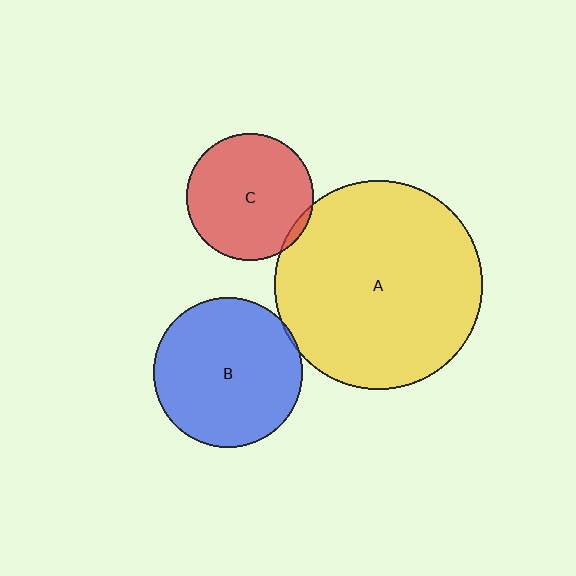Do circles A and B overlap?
Yes.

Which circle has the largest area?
Circle A (yellow).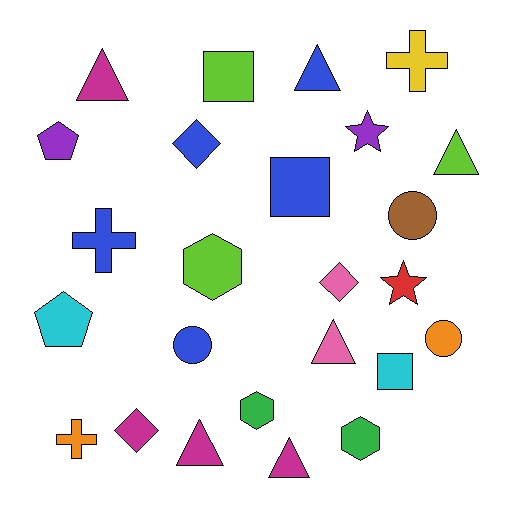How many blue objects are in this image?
There are 5 blue objects.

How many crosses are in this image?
There are 3 crosses.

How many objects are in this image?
There are 25 objects.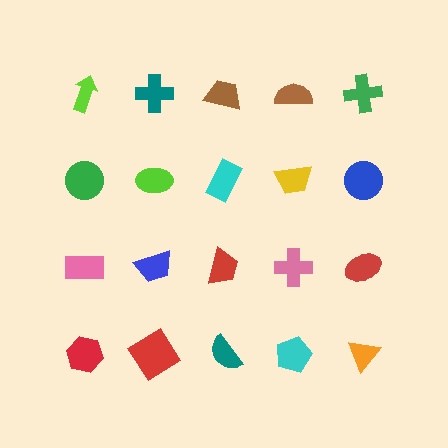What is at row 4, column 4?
A cyan pentagon.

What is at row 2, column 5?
A blue circle.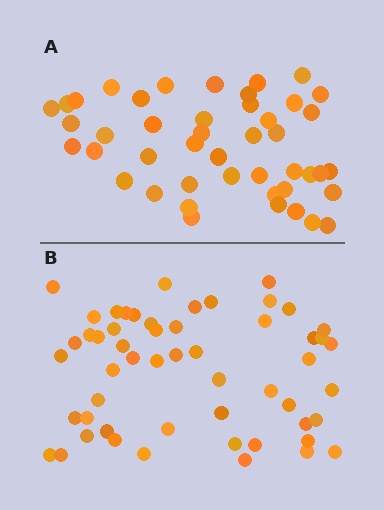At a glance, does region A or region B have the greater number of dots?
Region B (the bottom region) has more dots.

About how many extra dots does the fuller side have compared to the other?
Region B has roughly 8 or so more dots than region A.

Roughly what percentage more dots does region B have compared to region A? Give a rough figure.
About 20% more.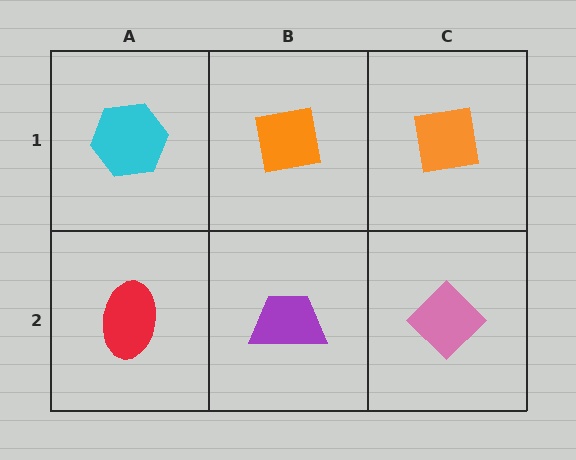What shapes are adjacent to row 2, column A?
A cyan hexagon (row 1, column A), a purple trapezoid (row 2, column B).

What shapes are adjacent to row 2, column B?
An orange square (row 1, column B), a red ellipse (row 2, column A), a pink diamond (row 2, column C).